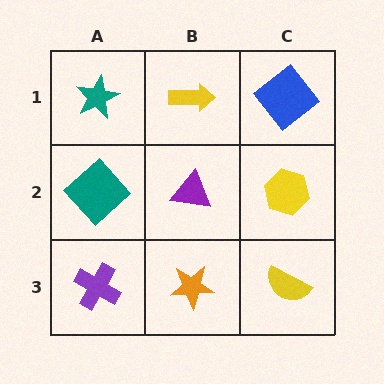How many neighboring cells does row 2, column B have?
4.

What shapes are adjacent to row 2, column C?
A blue diamond (row 1, column C), a yellow semicircle (row 3, column C), a purple triangle (row 2, column B).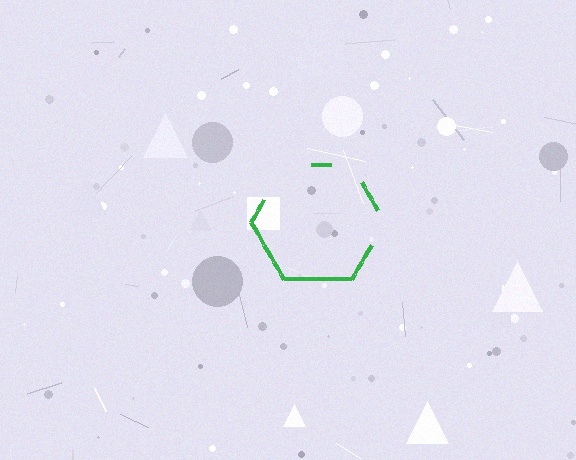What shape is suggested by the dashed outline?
The dashed outline suggests a hexagon.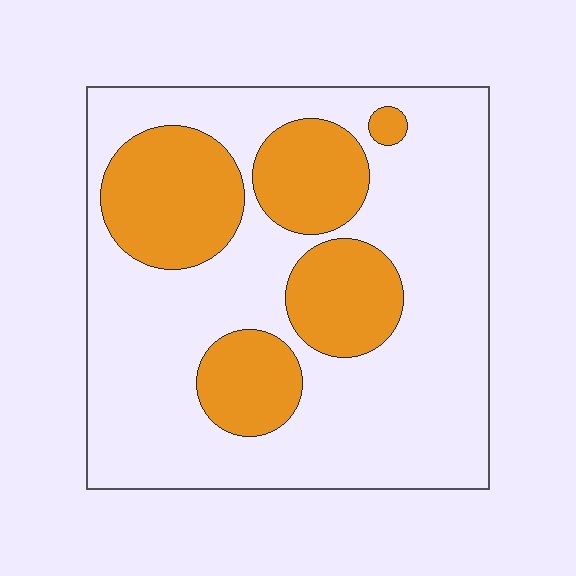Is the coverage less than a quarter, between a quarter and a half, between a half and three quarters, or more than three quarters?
Between a quarter and a half.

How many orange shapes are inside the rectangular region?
5.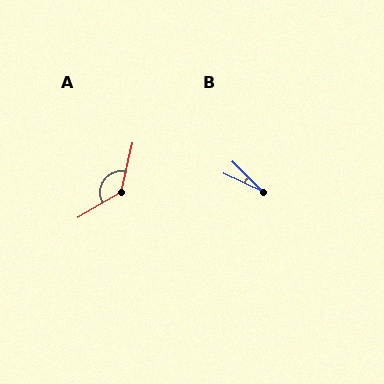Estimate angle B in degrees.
Approximately 19 degrees.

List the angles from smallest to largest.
B (19°), A (133°).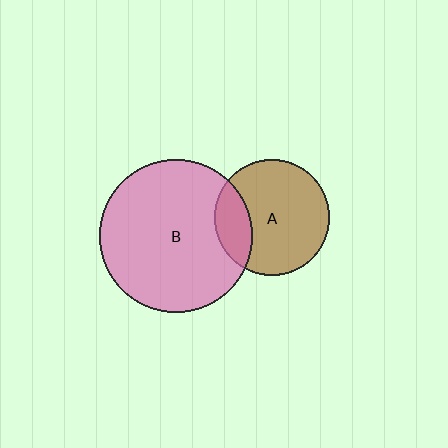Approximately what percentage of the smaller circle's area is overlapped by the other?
Approximately 20%.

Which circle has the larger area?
Circle B (pink).